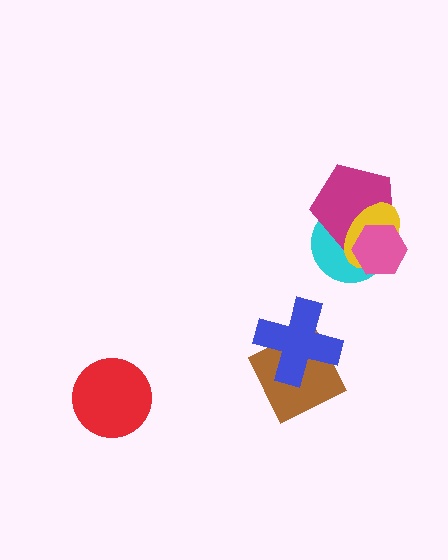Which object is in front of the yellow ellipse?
The pink hexagon is in front of the yellow ellipse.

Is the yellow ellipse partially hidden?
Yes, it is partially covered by another shape.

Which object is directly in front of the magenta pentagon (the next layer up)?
The yellow ellipse is directly in front of the magenta pentagon.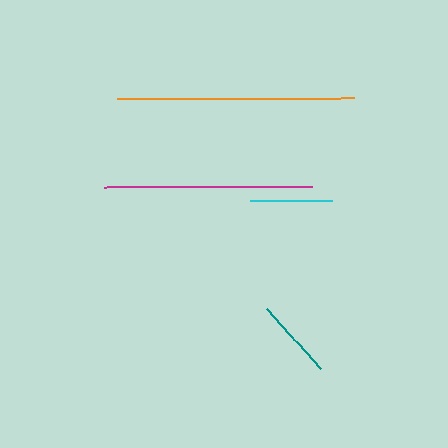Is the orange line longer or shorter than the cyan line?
The orange line is longer than the cyan line.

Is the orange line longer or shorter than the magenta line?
The orange line is longer than the magenta line.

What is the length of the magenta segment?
The magenta segment is approximately 208 pixels long.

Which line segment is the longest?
The orange line is the longest at approximately 237 pixels.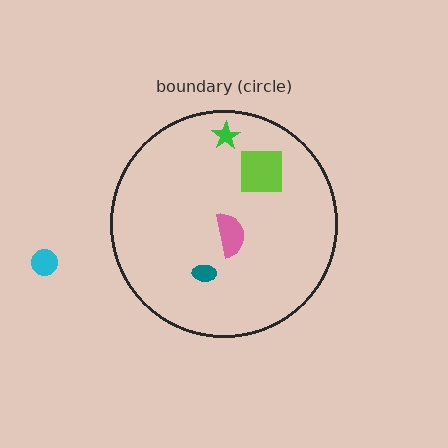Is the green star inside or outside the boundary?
Inside.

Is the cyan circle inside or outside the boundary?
Outside.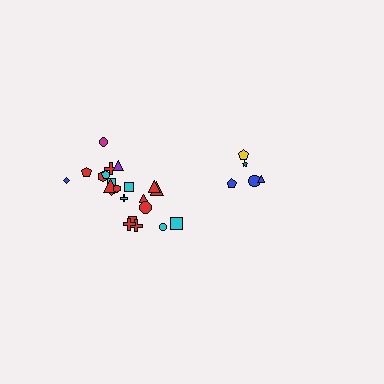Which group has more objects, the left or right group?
The left group.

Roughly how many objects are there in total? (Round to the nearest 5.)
Roughly 25 objects in total.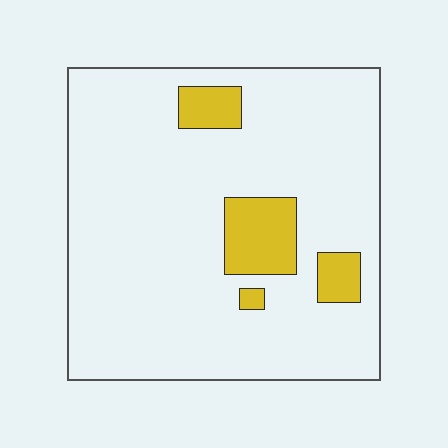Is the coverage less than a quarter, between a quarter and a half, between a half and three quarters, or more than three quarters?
Less than a quarter.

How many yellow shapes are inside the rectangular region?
4.